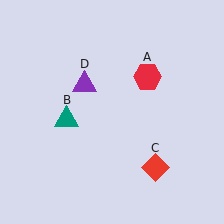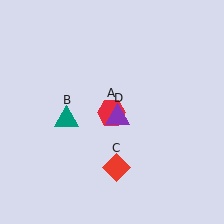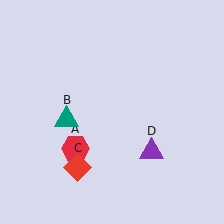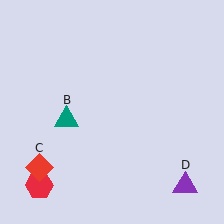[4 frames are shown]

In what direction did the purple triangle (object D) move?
The purple triangle (object D) moved down and to the right.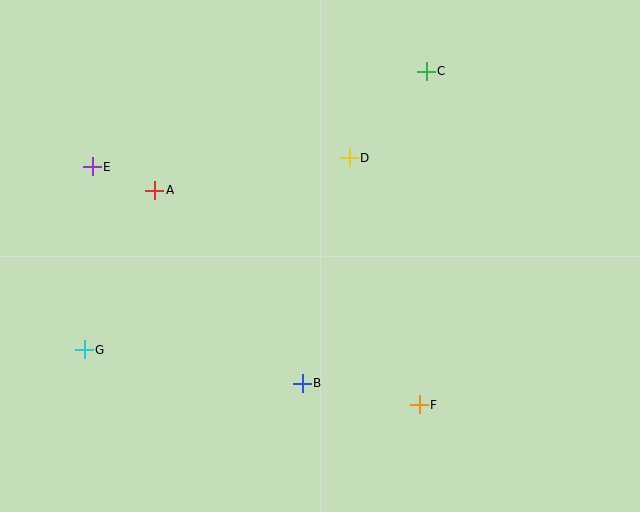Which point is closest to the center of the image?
Point D at (349, 158) is closest to the center.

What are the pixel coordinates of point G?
Point G is at (84, 350).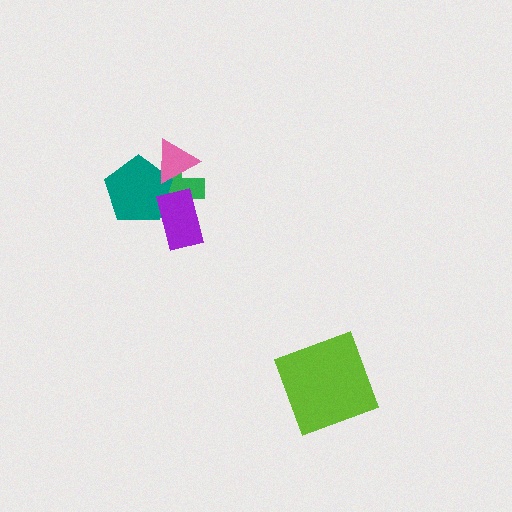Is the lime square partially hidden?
No, no other shape covers it.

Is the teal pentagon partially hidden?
Yes, it is partially covered by another shape.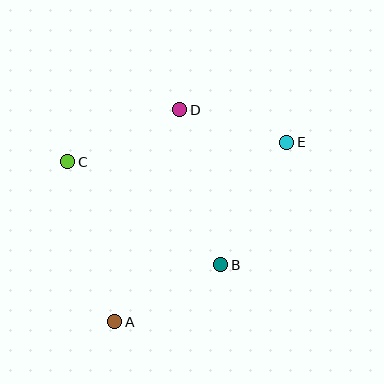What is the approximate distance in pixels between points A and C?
The distance between A and C is approximately 167 pixels.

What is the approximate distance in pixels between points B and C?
The distance between B and C is approximately 185 pixels.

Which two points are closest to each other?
Points D and E are closest to each other.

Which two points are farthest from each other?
Points A and E are farthest from each other.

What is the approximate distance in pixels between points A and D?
The distance between A and D is approximately 222 pixels.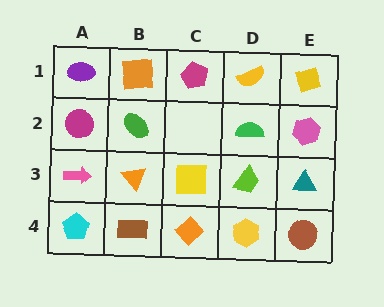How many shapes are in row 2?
4 shapes.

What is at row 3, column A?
A pink arrow.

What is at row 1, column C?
A magenta pentagon.